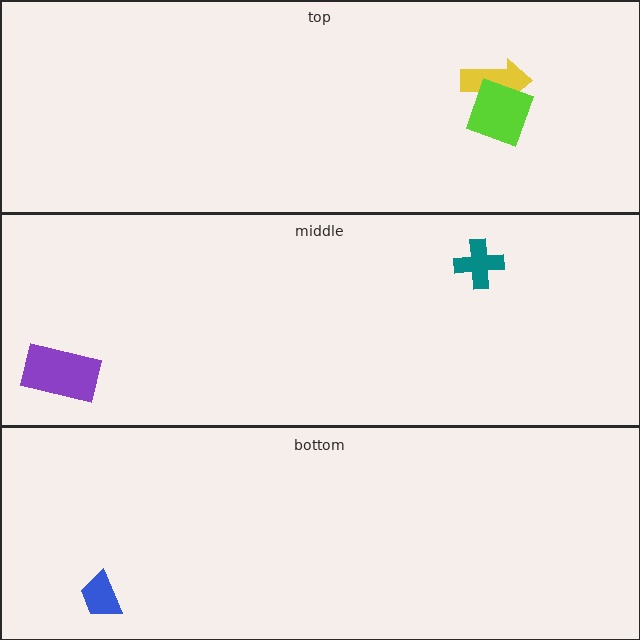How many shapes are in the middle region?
2.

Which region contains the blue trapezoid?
The bottom region.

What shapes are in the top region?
The yellow arrow, the lime square.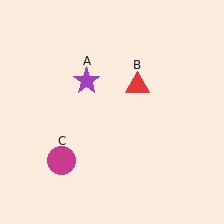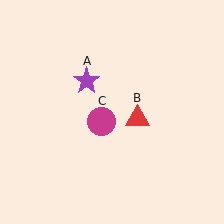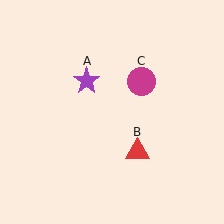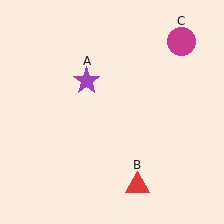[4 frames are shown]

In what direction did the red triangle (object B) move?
The red triangle (object B) moved down.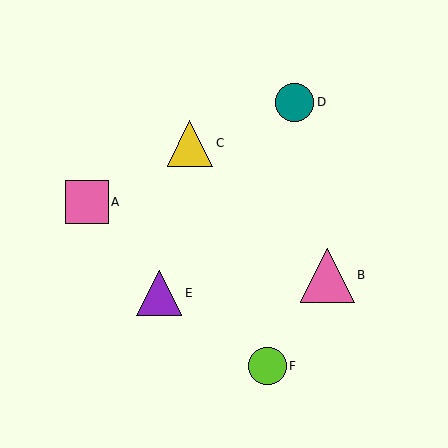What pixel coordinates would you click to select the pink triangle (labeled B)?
Click at (327, 275) to select the pink triangle B.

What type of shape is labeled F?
Shape F is a lime circle.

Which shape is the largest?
The pink triangle (labeled B) is the largest.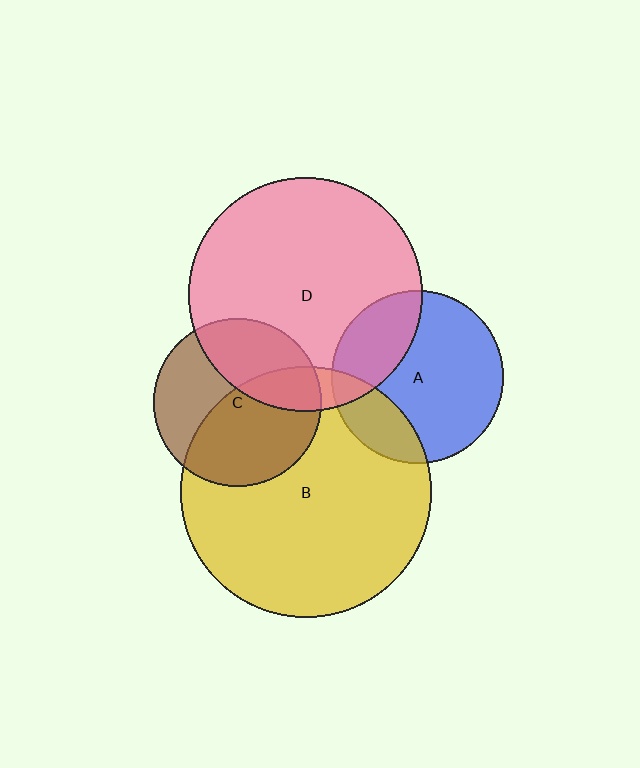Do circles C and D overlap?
Yes.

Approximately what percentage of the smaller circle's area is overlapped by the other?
Approximately 35%.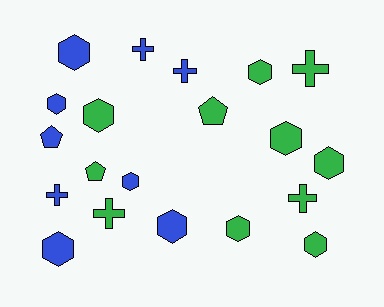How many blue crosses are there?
There are 3 blue crosses.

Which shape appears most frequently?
Hexagon, with 11 objects.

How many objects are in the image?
There are 20 objects.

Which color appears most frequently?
Green, with 11 objects.